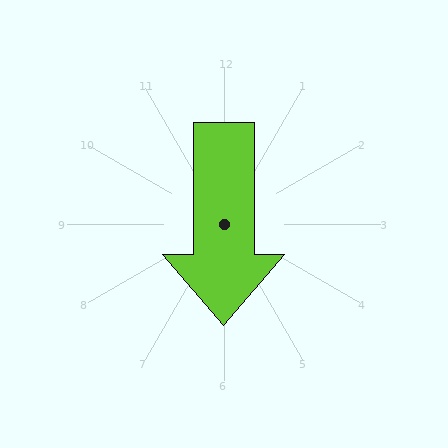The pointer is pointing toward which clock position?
Roughly 6 o'clock.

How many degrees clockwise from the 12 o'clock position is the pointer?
Approximately 180 degrees.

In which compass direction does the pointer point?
South.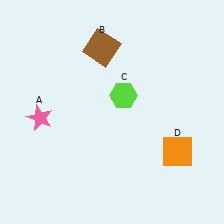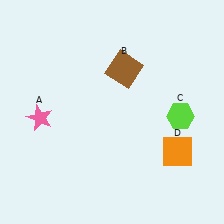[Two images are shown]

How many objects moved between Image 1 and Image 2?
2 objects moved between the two images.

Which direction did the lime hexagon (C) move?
The lime hexagon (C) moved right.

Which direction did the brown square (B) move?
The brown square (B) moved right.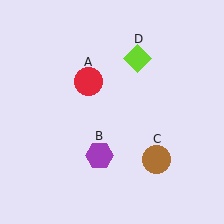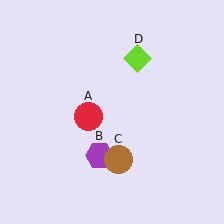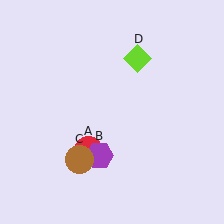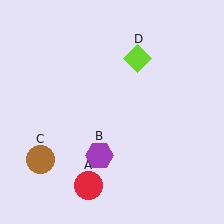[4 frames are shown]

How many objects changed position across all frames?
2 objects changed position: red circle (object A), brown circle (object C).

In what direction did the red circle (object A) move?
The red circle (object A) moved down.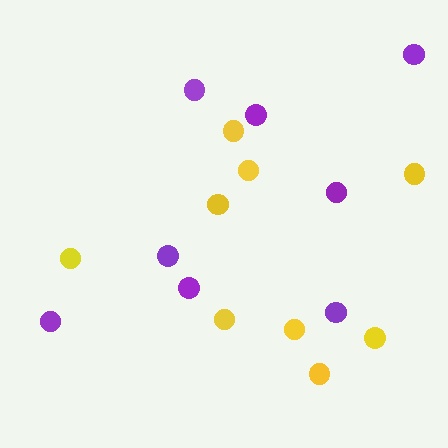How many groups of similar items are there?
There are 2 groups: one group of yellow circles (9) and one group of purple circles (8).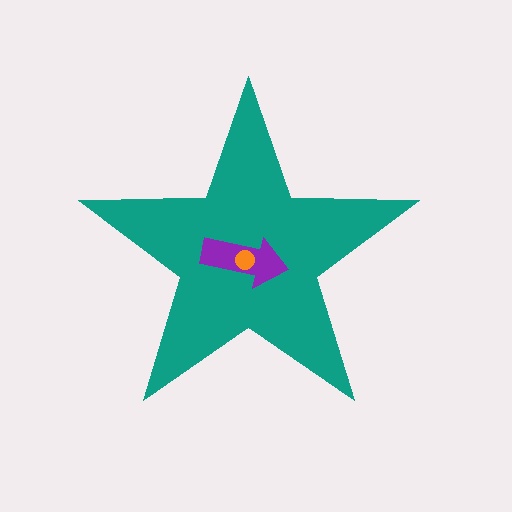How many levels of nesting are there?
3.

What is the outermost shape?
The teal star.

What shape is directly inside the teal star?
The purple arrow.